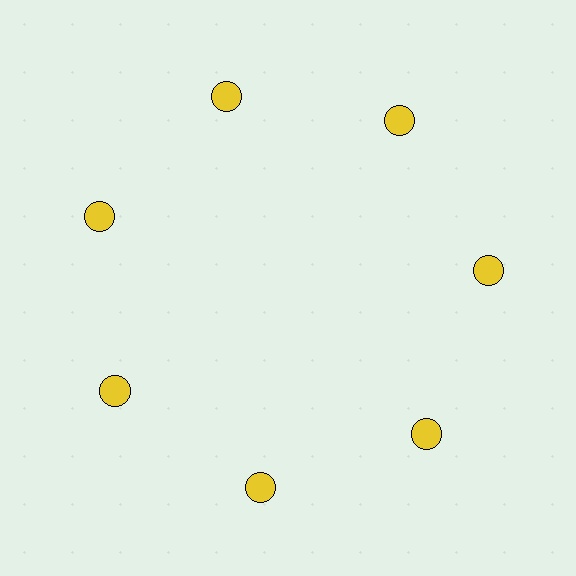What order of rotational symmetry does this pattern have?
This pattern has 7-fold rotational symmetry.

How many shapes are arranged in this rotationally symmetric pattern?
There are 7 shapes, arranged in 7 groups of 1.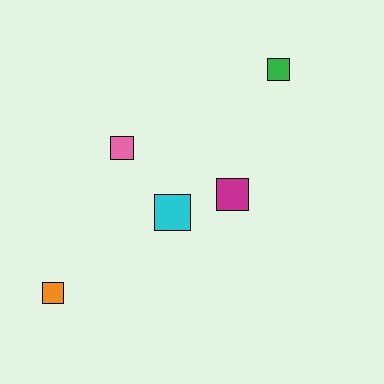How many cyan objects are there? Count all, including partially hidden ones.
There is 1 cyan object.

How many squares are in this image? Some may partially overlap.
There are 5 squares.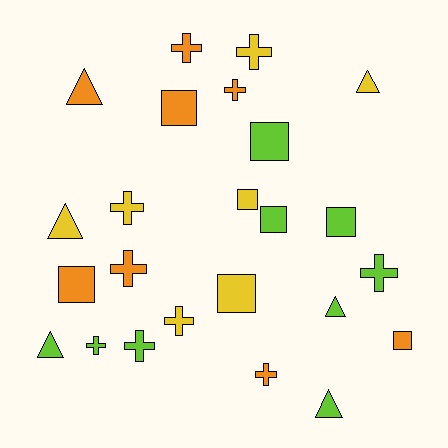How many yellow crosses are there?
There are 3 yellow crosses.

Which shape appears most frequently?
Cross, with 10 objects.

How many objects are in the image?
There are 24 objects.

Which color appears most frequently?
Lime, with 9 objects.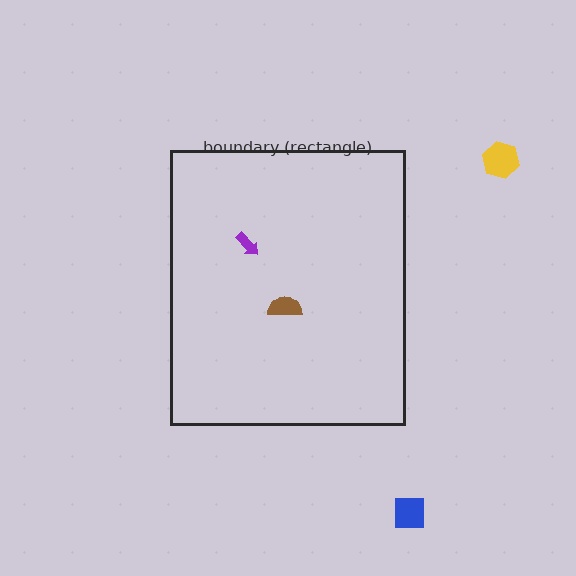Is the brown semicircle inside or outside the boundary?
Inside.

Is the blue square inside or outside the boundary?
Outside.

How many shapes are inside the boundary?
2 inside, 2 outside.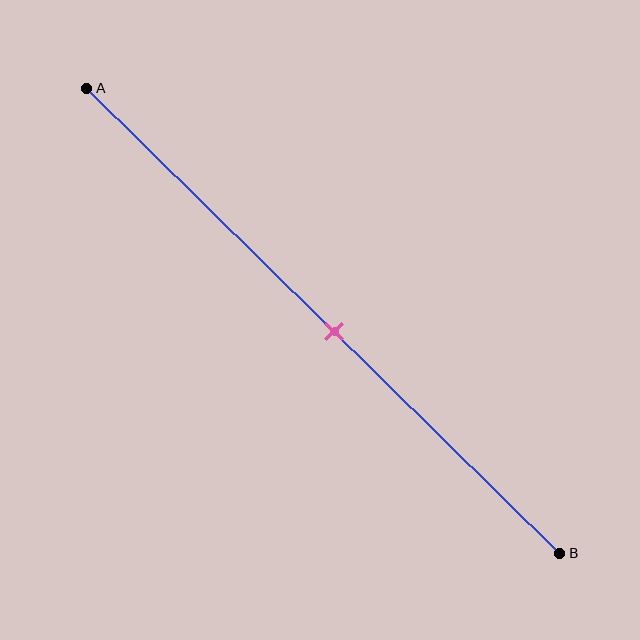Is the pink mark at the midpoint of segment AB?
Yes, the mark is approximately at the midpoint.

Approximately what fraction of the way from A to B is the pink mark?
The pink mark is approximately 50% of the way from A to B.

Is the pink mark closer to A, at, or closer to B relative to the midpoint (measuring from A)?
The pink mark is approximately at the midpoint of segment AB.